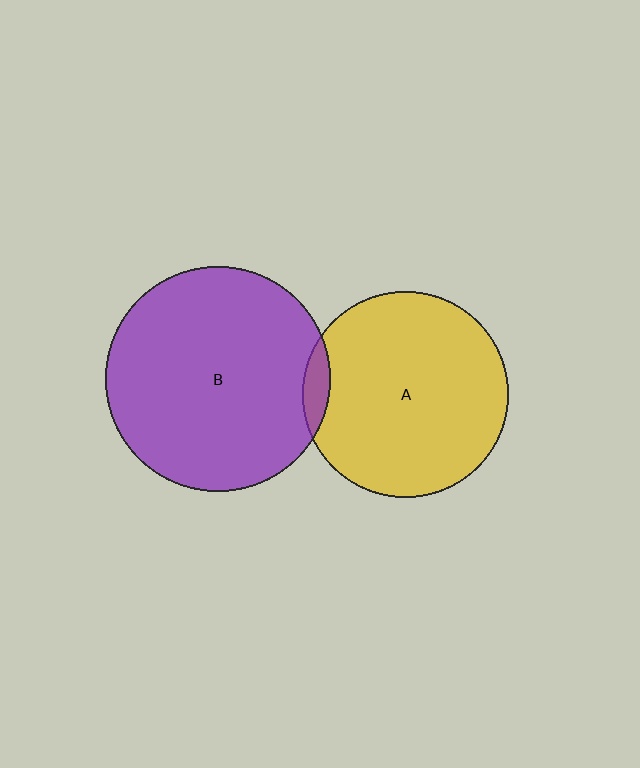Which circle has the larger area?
Circle B (purple).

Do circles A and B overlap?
Yes.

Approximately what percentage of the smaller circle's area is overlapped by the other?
Approximately 5%.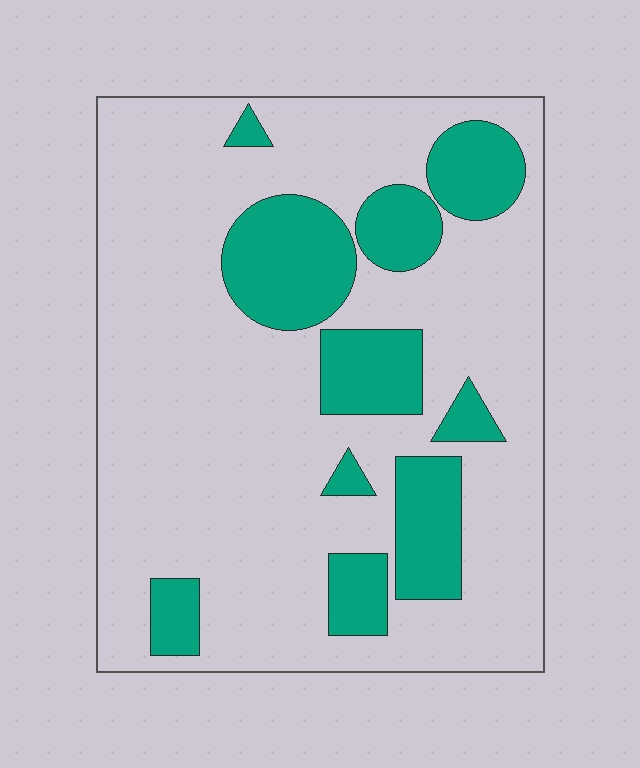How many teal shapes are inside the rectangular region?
10.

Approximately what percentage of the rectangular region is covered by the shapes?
Approximately 25%.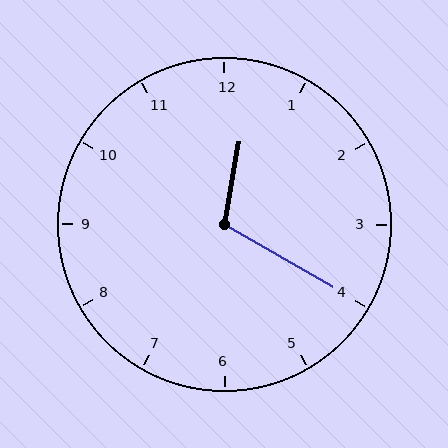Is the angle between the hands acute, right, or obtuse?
It is obtuse.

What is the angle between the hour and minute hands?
Approximately 110 degrees.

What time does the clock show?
12:20.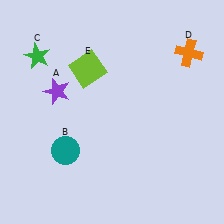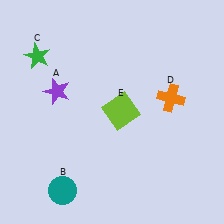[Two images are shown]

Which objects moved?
The objects that moved are: the teal circle (B), the orange cross (D), the lime square (E).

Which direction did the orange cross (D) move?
The orange cross (D) moved down.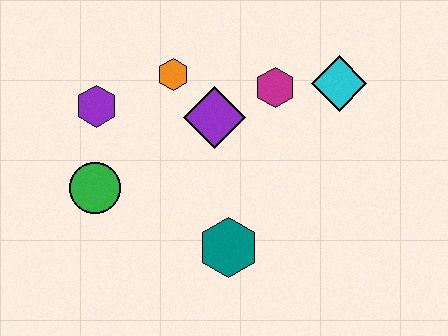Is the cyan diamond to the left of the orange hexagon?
No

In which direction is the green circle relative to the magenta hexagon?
The green circle is to the left of the magenta hexagon.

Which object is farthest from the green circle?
The cyan diamond is farthest from the green circle.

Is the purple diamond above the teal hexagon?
Yes